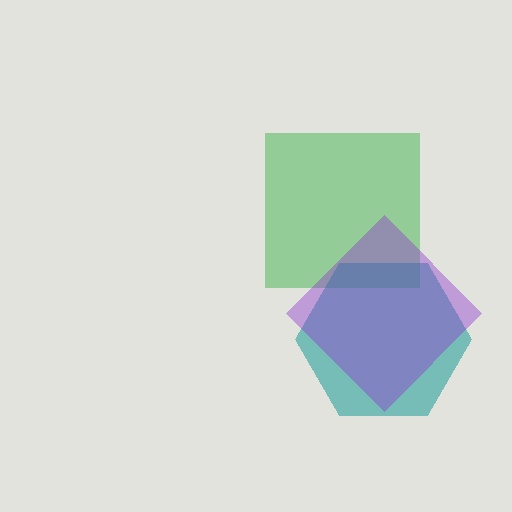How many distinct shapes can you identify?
There are 3 distinct shapes: a green square, a teal hexagon, a purple diamond.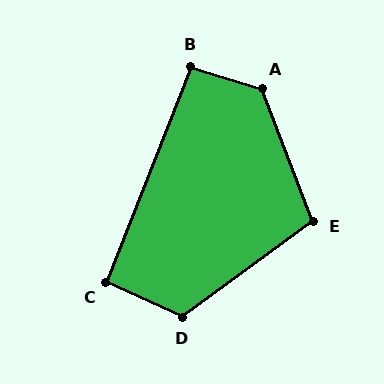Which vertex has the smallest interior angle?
C, at approximately 93 degrees.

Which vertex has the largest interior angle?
A, at approximately 128 degrees.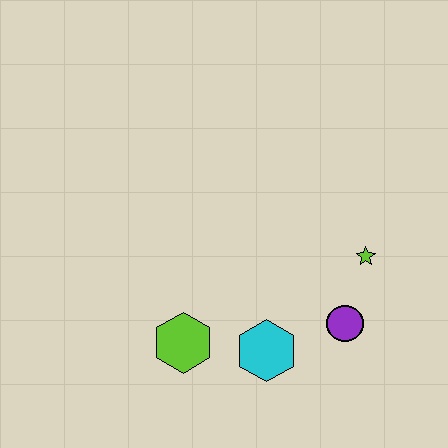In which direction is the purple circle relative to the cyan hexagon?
The purple circle is to the right of the cyan hexagon.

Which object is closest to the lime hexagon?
The cyan hexagon is closest to the lime hexagon.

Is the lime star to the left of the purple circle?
No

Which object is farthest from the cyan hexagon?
The lime star is farthest from the cyan hexagon.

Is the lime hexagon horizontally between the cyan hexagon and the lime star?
No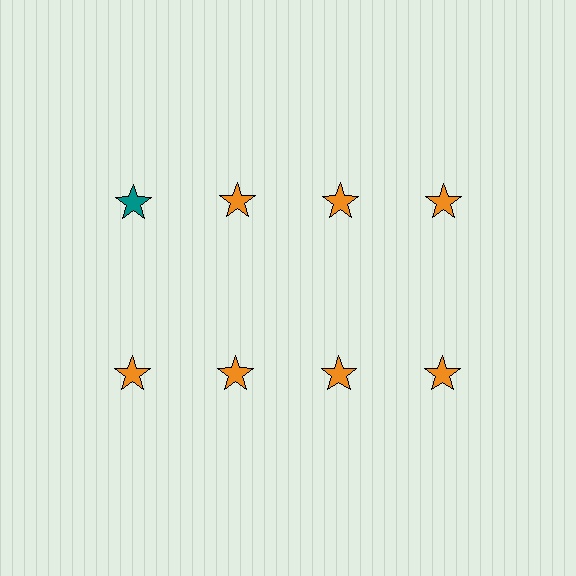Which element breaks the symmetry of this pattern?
The teal star in the top row, leftmost column breaks the symmetry. All other shapes are orange stars.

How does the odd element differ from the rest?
It has a different color: teal instead of orange.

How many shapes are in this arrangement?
There are 8 shapes arranged in a grid pattern.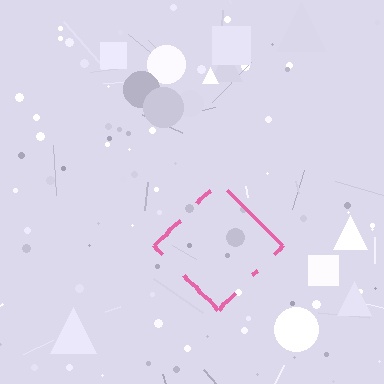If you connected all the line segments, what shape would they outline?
They would outline a diamond.